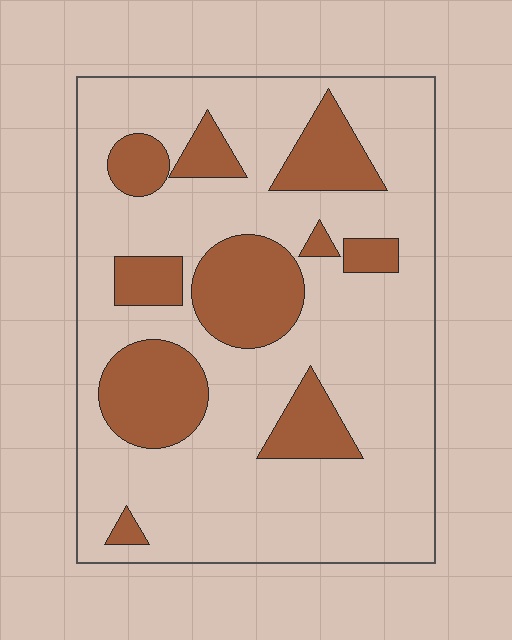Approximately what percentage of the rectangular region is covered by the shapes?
Approximately 25%.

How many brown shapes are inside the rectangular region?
10.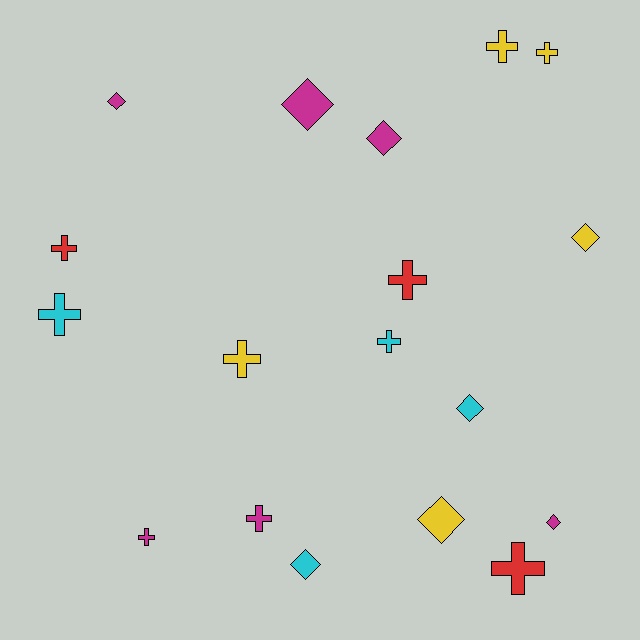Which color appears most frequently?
Magenta, with 6 objects.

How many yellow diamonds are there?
There are 2 yellow diamonds.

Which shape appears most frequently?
Cross, with 10 objects.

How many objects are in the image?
There are 18 objects.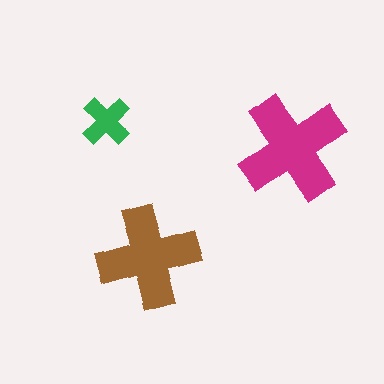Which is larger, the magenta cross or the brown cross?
The magenta one.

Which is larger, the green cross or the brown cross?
The brown one.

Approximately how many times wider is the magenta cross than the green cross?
About 2 times wider.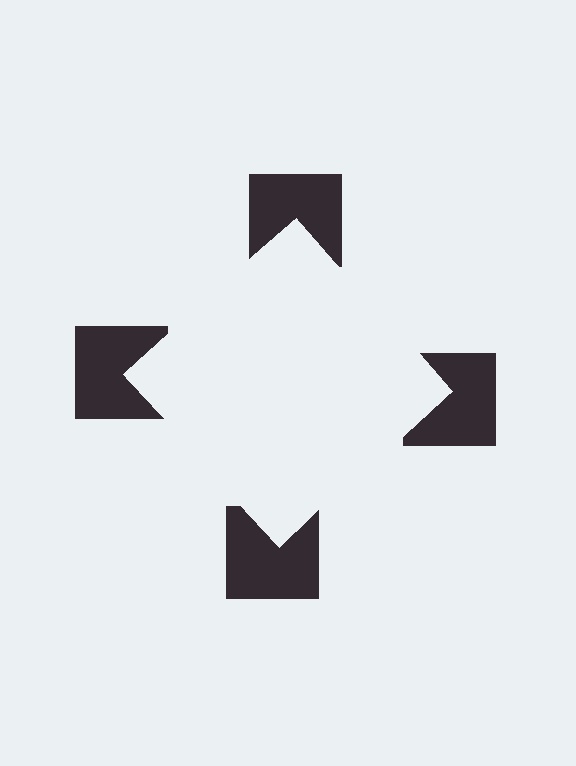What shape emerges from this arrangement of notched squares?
An illusory square — its edges are inferred from the aligned wedge cuts in the notched squares, not physically drawn.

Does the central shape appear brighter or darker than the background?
It typically appears slightly brighter than the background, even though no actual brightness change is drawn.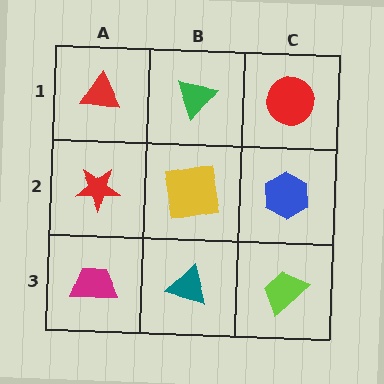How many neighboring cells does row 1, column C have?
2.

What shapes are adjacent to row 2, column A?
A red triangle (row 1, column A), a magenta trapezoid (row 3, column A), a yellow square (row 2, column B).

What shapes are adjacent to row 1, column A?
A red star (row 2, column A), a green triangle (row 1, column B).